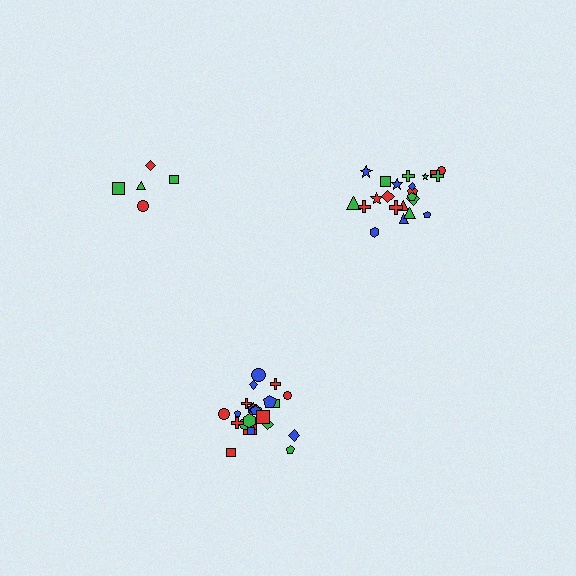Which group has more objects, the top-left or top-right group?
The top-right group.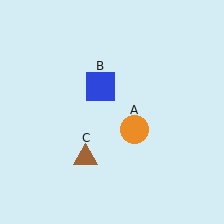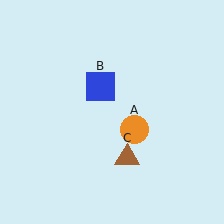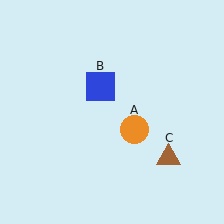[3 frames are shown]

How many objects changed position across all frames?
1 object changed position: brown triangle (object C).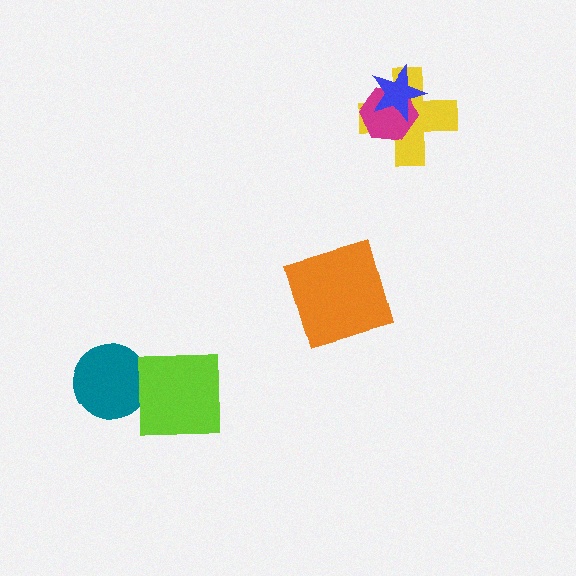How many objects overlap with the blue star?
2 objects overlap with the blue star.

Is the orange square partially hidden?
No, no other shape covers it.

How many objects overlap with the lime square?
0 objects overlap with the lime square.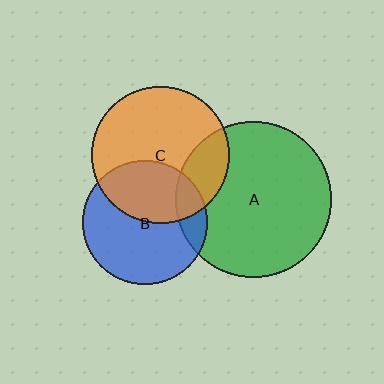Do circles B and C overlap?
Yes.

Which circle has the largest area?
Circle A (green).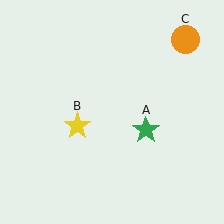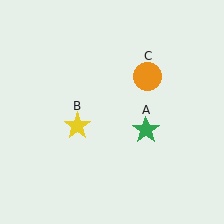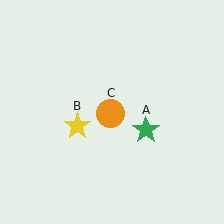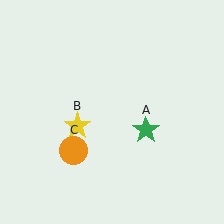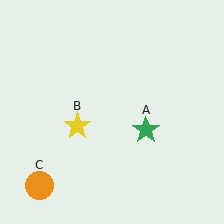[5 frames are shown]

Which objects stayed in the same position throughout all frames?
Green star (object A) and yellow star (object B) remained stationary.